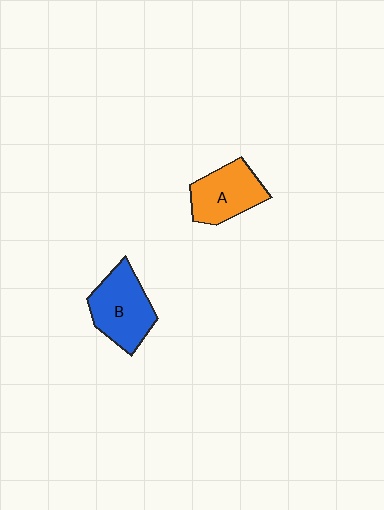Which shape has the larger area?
Shape B (blue).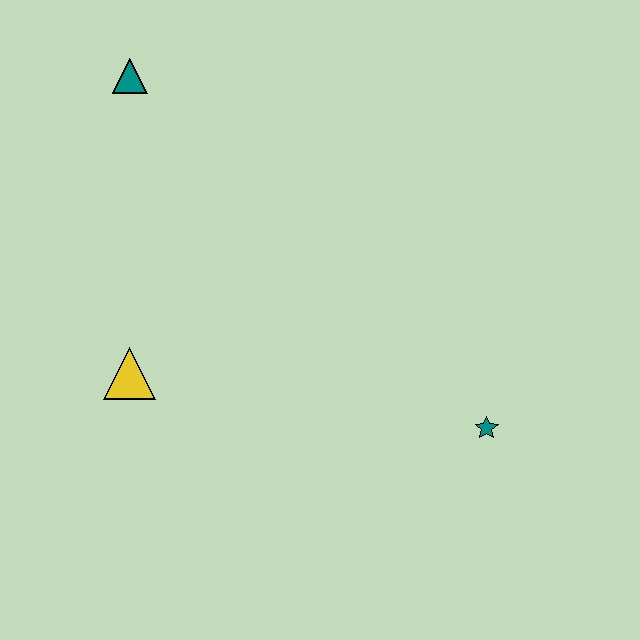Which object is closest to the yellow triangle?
The teal triangle is closest to the yellow triangle.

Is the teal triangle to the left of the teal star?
Yes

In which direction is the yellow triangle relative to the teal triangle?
The yellow triangle is below the teal triangle.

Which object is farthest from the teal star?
The teal triangle is farthest from the teal star.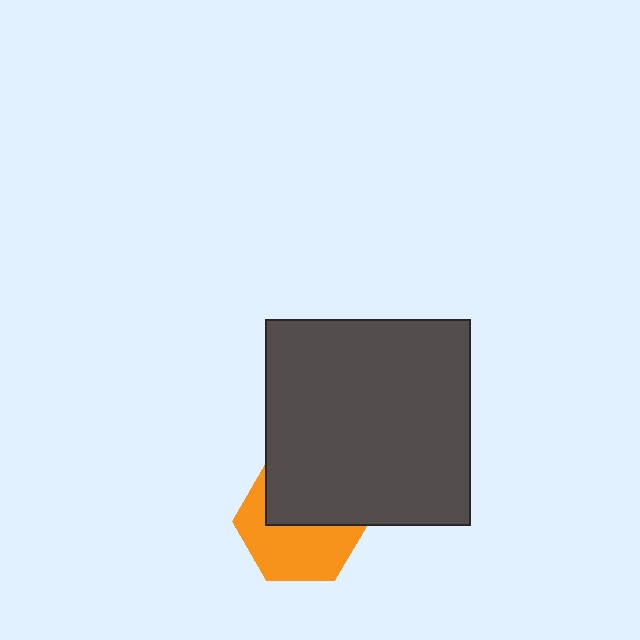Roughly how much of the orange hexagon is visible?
About half of it is visible (roughly 55%).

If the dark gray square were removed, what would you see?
You would see the complete orange hexagon.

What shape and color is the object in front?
The object in front is a dark gray square.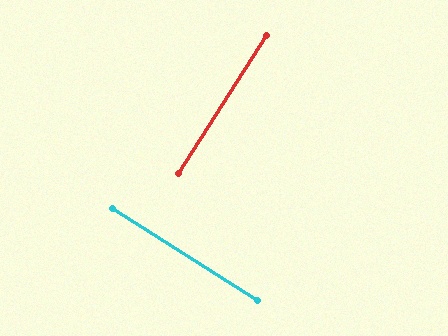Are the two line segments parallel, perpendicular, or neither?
Perpendicular — they meet at approximately 90°.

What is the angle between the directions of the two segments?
Approximately 90 degrees.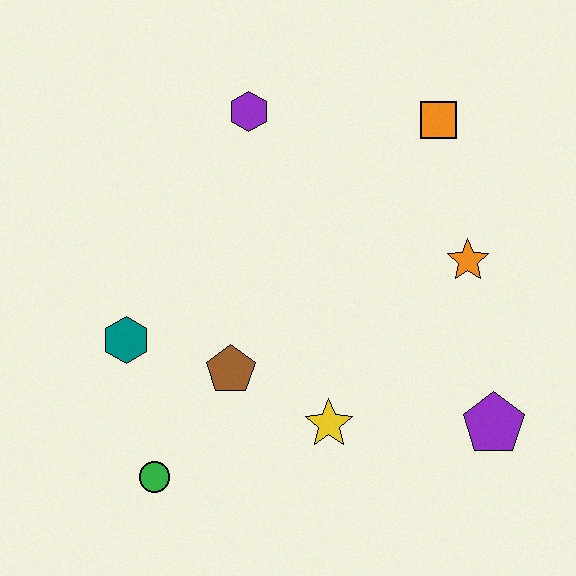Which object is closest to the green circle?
The brown pentagon is closest to the green circle.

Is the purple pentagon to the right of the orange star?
Yes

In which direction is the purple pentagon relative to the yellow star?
The purple pentagon is to the right of the yellow star.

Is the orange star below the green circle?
No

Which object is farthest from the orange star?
The green circle is farthest from the orange star.